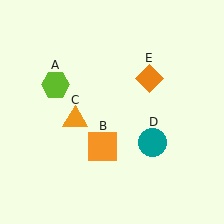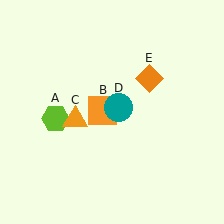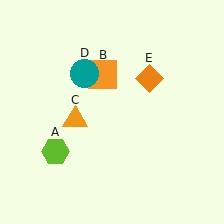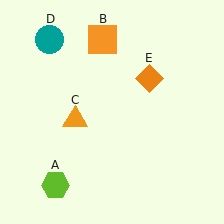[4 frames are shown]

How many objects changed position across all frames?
3 objects changed position: lime hexagon (object A), orange square (object B), teal circle (object D).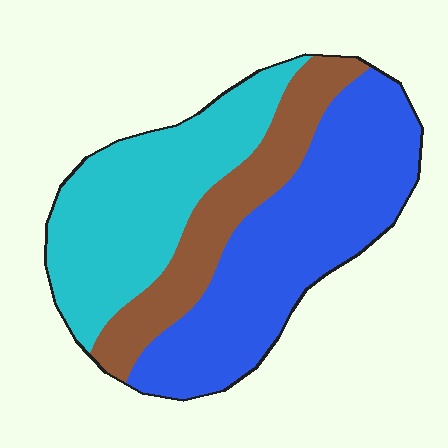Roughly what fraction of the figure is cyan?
Cyan takes up about one third (1/3) of the figure.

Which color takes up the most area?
Blue, at roughly 45%.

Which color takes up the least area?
Brown, at roughly 20%.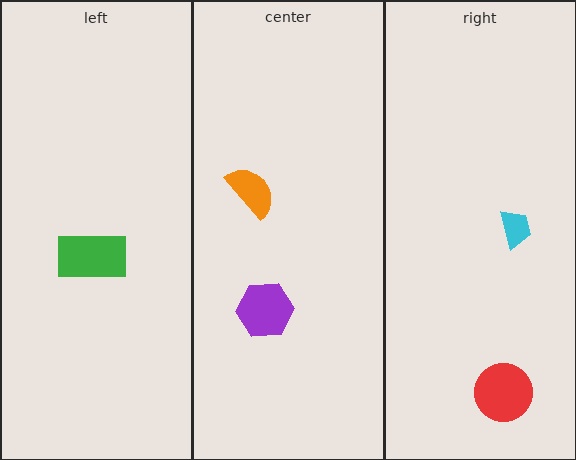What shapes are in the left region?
The green rectangle.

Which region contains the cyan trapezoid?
The right region.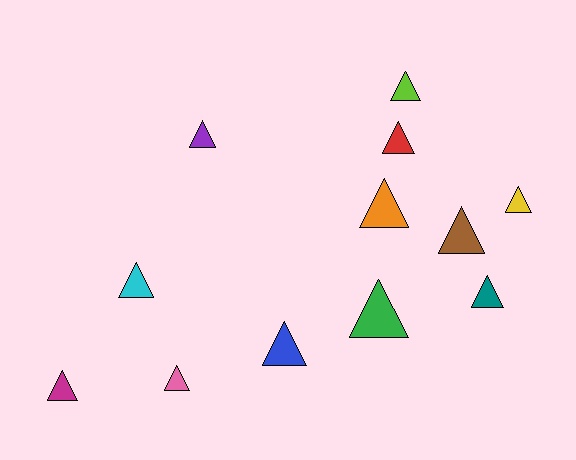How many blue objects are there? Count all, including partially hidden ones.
There is 1 blue object.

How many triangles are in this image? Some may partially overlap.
There are 12 triangles.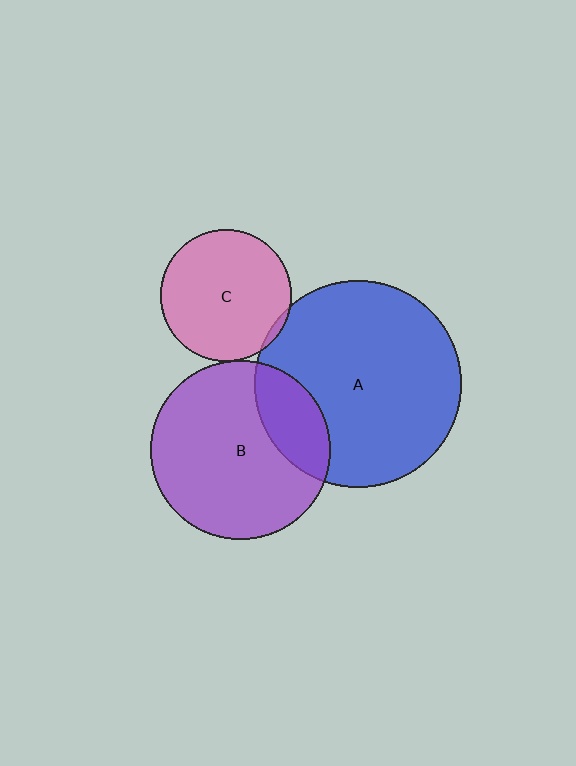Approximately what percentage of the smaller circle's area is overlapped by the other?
Approximately 5%.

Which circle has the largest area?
Circle A (blue).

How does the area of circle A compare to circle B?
Approximately 1.3 times.